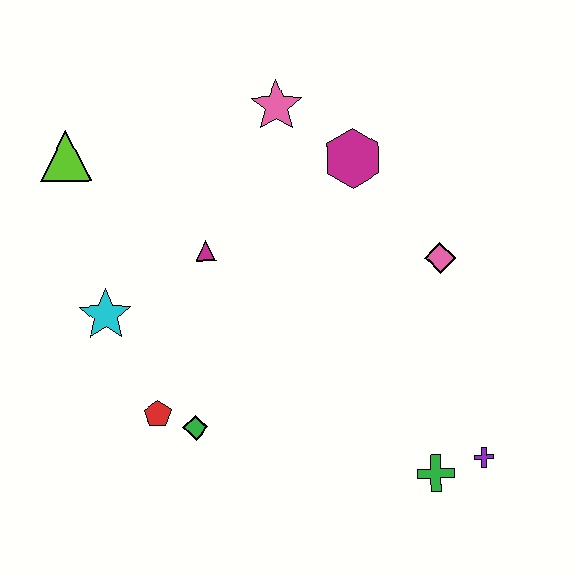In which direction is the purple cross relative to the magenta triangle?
The purple cross is to the right of the magenta triangle.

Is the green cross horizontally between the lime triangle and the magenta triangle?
No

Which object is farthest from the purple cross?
The lime triangle is farthest from the purple cross.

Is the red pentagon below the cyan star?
Yes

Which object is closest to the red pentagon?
The green diamond is closest to the red pentagon.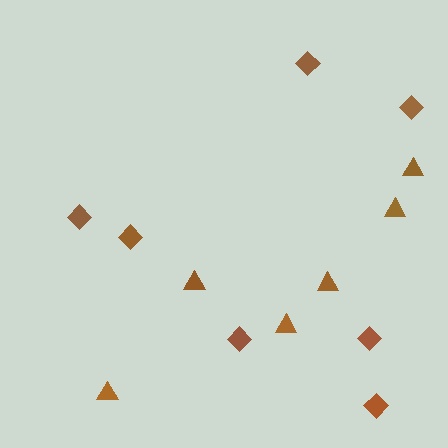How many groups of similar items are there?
There are 2 groups: one group of triangles (6) and one group of diamonds (7).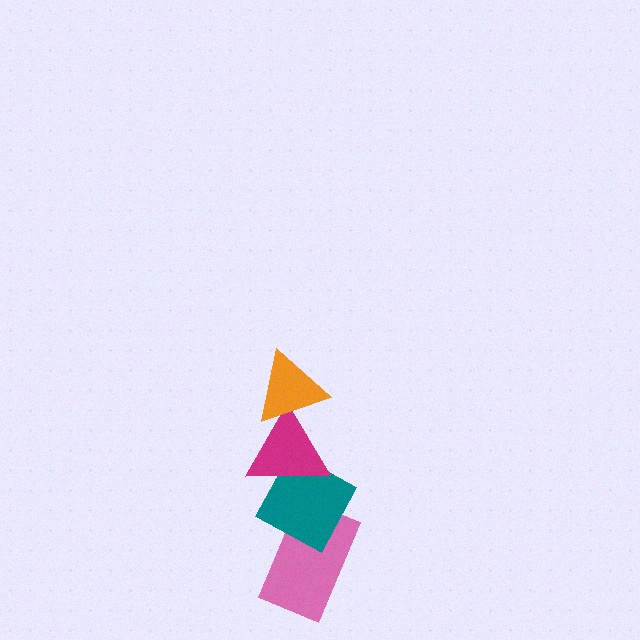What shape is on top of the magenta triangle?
The orange triangle is on top of the magenta triangle.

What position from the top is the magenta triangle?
The magenta triangle is 2nd from the top.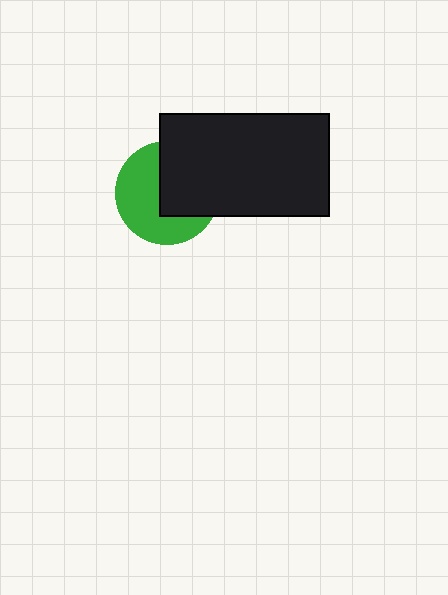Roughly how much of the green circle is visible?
About half of it is visible (roughly 54%).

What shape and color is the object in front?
The object in front is a black rectangle.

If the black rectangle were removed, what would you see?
You would see the complete green circle.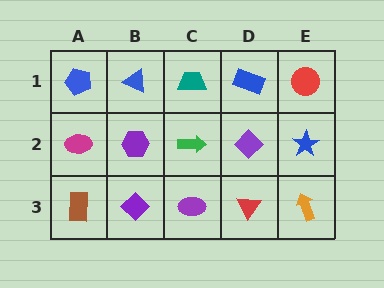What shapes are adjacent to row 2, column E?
A red circle (row 1, column E), an orange arrow (row 3, column E), a purple diamond (row 2, column D).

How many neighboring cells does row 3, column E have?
2.